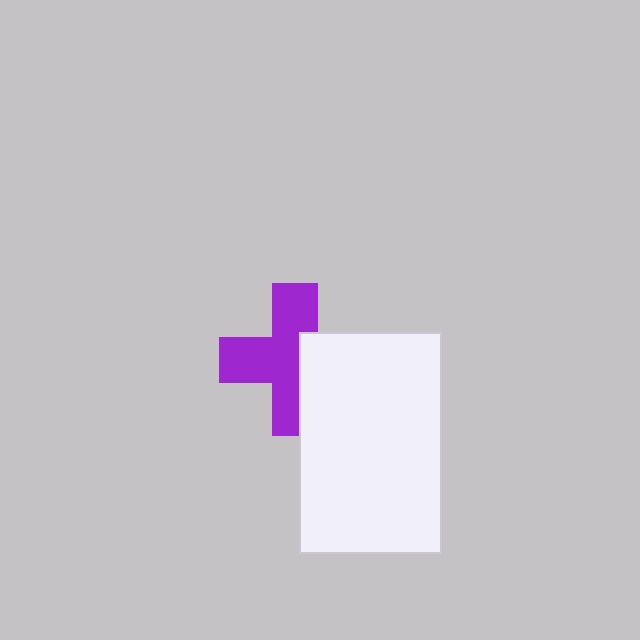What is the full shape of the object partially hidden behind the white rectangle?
The partially hidden object is a purple cross.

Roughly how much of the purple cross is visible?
About half of it is visible (roughly 63%).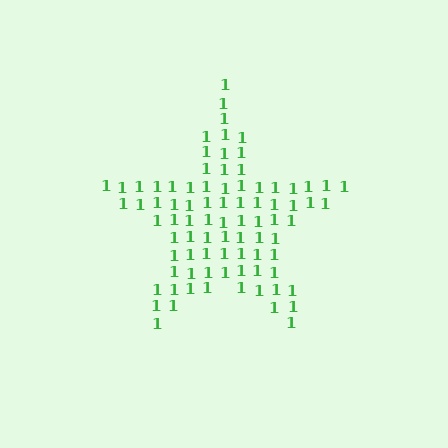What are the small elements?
The small elements are digit 1's.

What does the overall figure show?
The overall figure shows a star.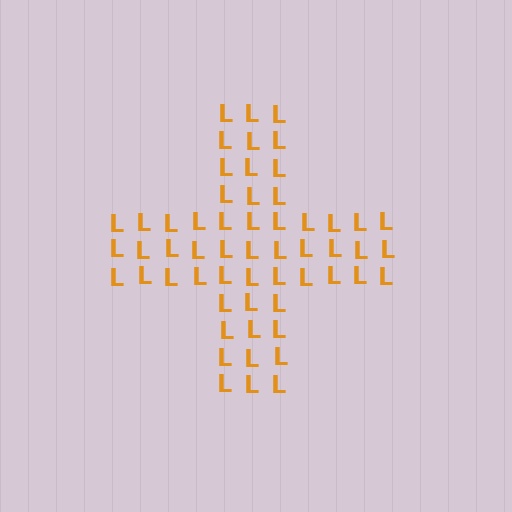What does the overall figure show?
The overall figure shows a cross.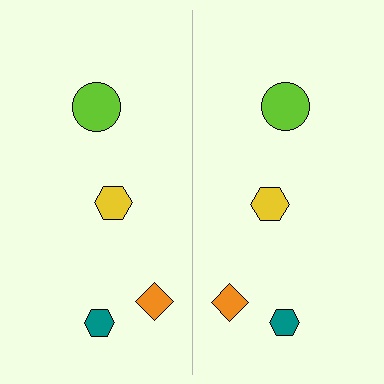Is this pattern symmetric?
Yes, this pattern has bilateral (reflection) symmetry.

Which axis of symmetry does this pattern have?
The pattern has a vertical axis of symmetry running through the center of the image.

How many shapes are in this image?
There are 8 shapes in this image.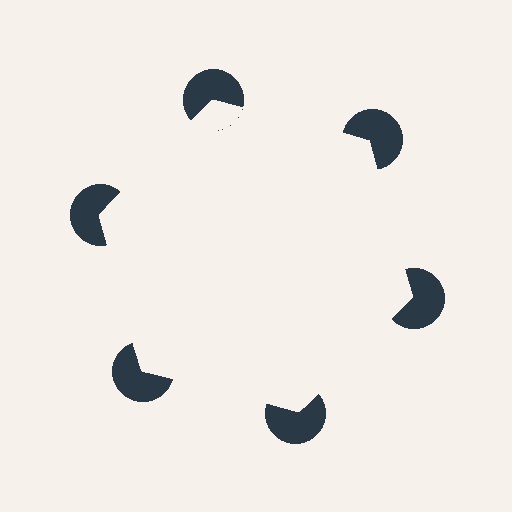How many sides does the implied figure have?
6 sides.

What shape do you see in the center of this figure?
An illusory hexagon — its edges are inferred from the aligned wedge cuts in the pac-man discs, not physically drawn.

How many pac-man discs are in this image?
There are 6 — one at each vertex of the illusory hexagon.